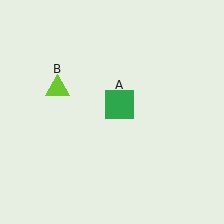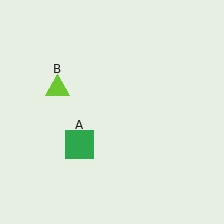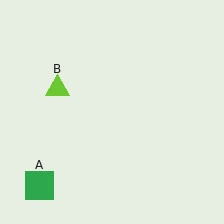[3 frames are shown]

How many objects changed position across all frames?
1 object changed position: green square (object A).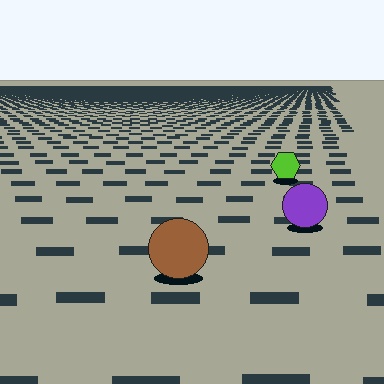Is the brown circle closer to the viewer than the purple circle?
Yes. The brown circle is closer — you can tell from the texture gradient: the ground texture is coarser near it.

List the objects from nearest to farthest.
From nearest to farthest: the brown circle, the purple circle, the lime hexagon.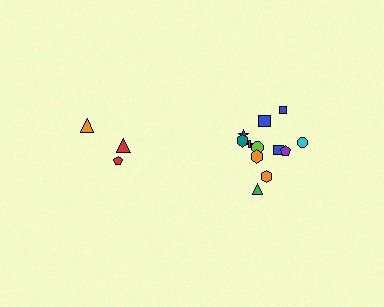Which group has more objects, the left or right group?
The right group.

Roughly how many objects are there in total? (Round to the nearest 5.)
Roughly 15 objects in total.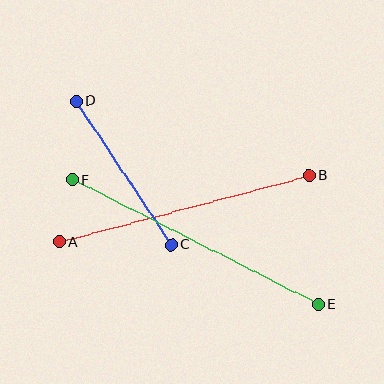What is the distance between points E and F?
The distance is approximately 276 pixels.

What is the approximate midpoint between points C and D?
The midpoint is at approximately (124, 173) pixels.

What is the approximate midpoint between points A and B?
The midpoint is at approximately (184, 209) pixels.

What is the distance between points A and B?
The distance is approximately 258 pixels.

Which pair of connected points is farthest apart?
Points E and F are farthest apart.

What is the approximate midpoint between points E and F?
The midpoint is at approximately (195, 242) pixels.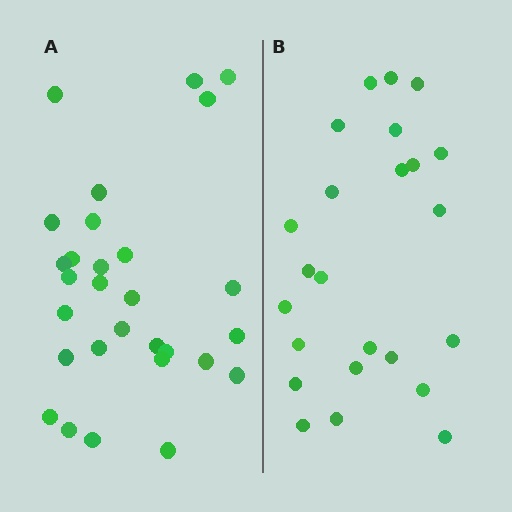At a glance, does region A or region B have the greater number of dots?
Region A (the left region) has more dots.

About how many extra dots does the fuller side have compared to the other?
Region A has about 5 more dots than region B.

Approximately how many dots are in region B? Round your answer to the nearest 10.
About 20 dots. (The exact count is 24, which rounds to 20.)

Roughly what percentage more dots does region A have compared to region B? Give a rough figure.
About 20% more.